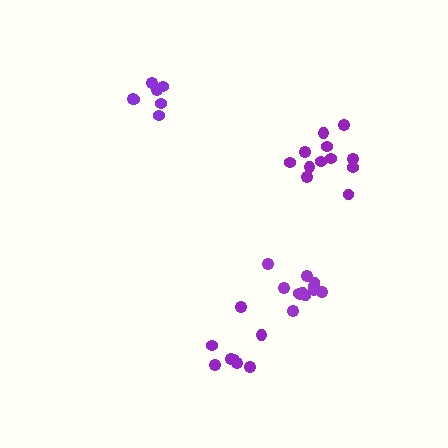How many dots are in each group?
Group 1: 12 dots, Group 2: 12 dots, Group 3: 7 dots, Group 4: 9 dots (40 total).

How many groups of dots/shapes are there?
There are 4 groups.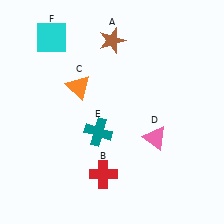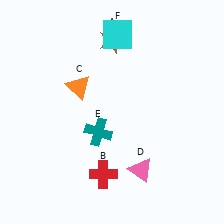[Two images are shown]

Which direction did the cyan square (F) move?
The cyan square (F) moved right.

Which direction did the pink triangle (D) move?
The pink triangle (D) moved down.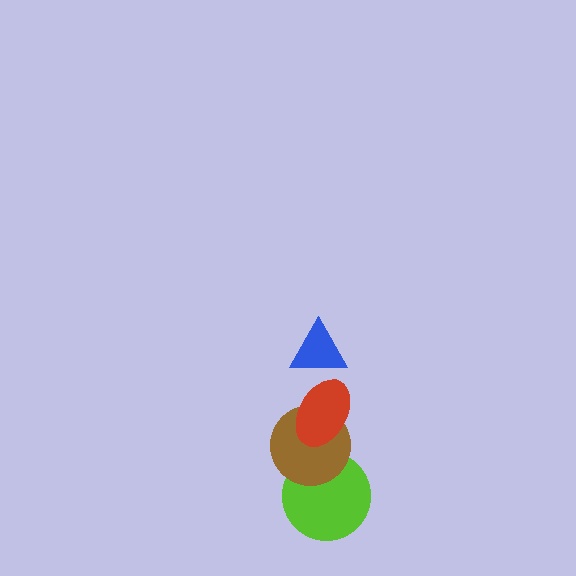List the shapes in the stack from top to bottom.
From top to bottom: the blue triangle, the red ellipse, the brown circle, the lime circle.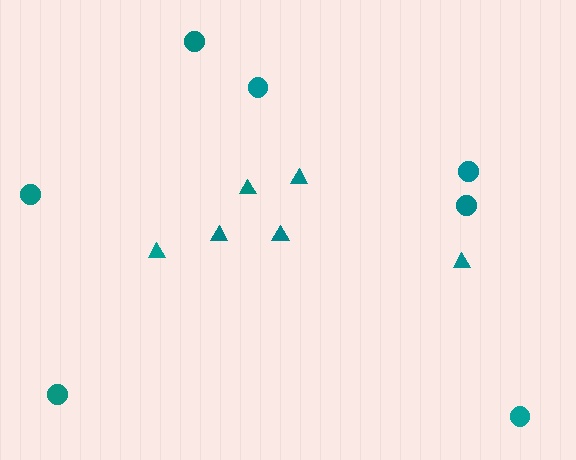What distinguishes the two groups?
There are 2 groups: one group of circles (7) and one group of triangles (6).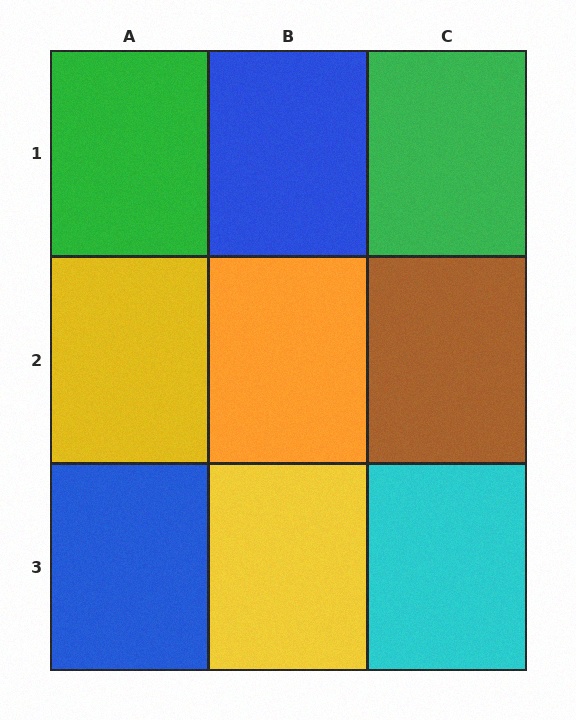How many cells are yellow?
2 cells are yellow.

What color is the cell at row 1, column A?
Green.